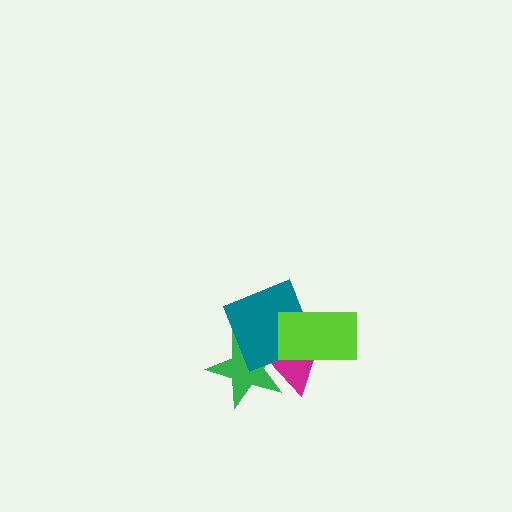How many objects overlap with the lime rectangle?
2 objects overlap with the lime rectangle.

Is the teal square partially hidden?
Yes, it is partially covered by another shape.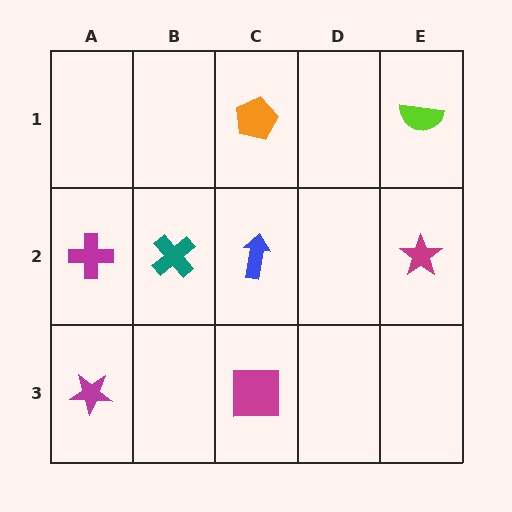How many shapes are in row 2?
4 shapes.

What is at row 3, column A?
A magenta star.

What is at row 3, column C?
A magenta square.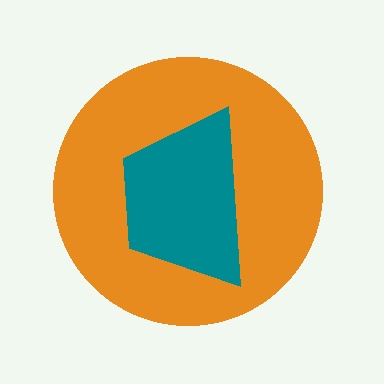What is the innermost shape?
The teal trapezoid.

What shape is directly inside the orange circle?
The teal trapezoid.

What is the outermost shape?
The orange circle.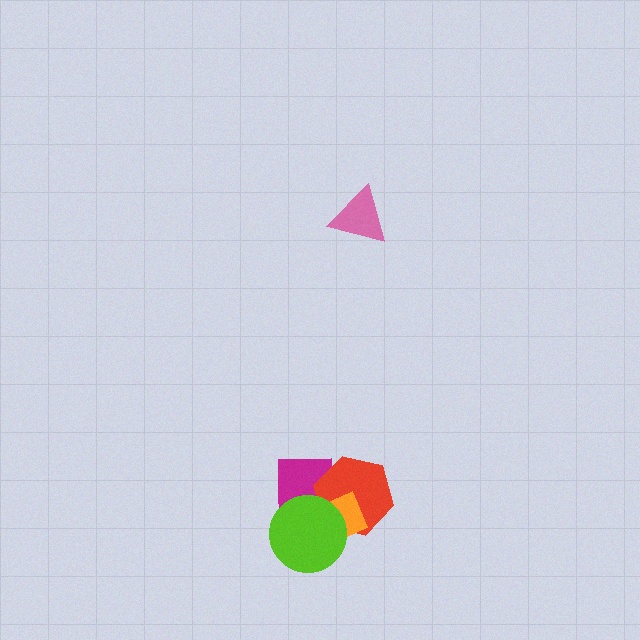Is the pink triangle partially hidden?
No, no other shape covers it.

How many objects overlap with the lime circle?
3 objects overlap with the lime circle.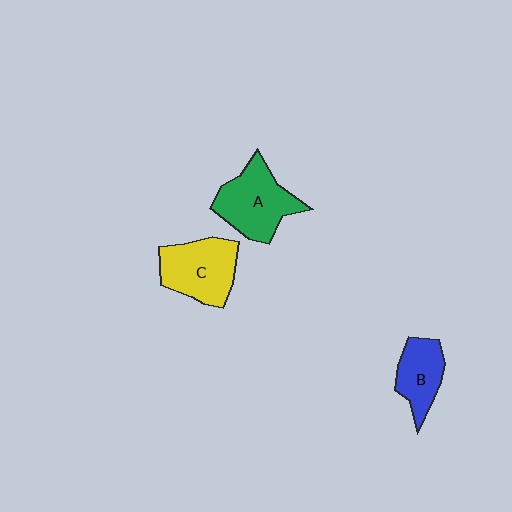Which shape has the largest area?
Shape A (green).